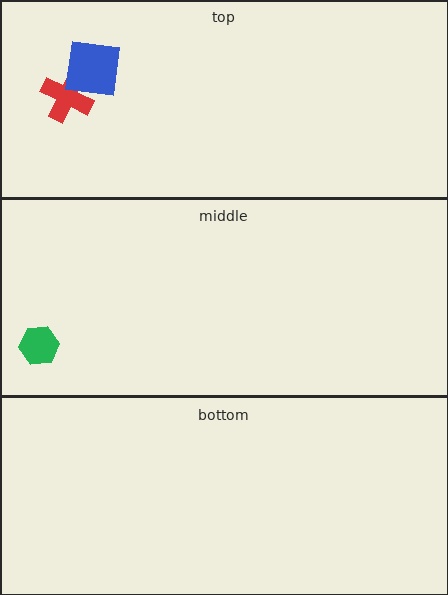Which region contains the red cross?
The top region.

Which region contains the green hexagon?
The middle region.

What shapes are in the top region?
The red cross, the blue square.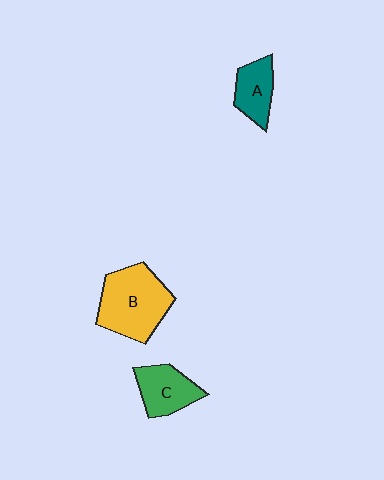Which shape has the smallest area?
Shape A (teal).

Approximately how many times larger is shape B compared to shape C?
Approximately 1.7 times.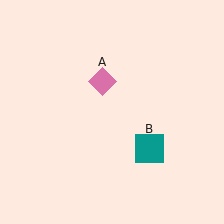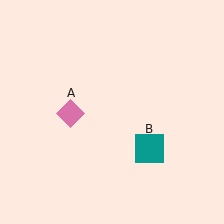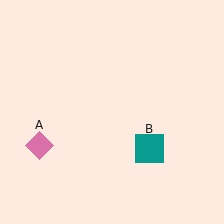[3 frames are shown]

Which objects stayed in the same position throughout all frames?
Teal square (object B) remained stationary.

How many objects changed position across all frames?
1 object changed position: pink diamond (object A).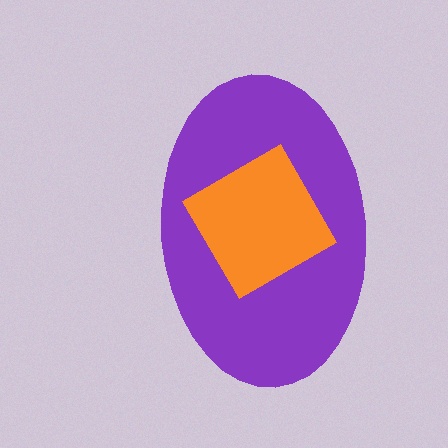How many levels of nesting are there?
2.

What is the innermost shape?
The orange diamond.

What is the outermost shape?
The purple ellipse.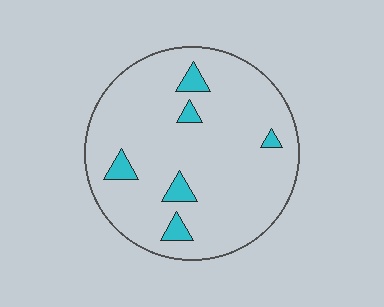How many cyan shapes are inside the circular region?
6.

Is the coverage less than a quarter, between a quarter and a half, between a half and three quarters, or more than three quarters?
Less than a quarter.